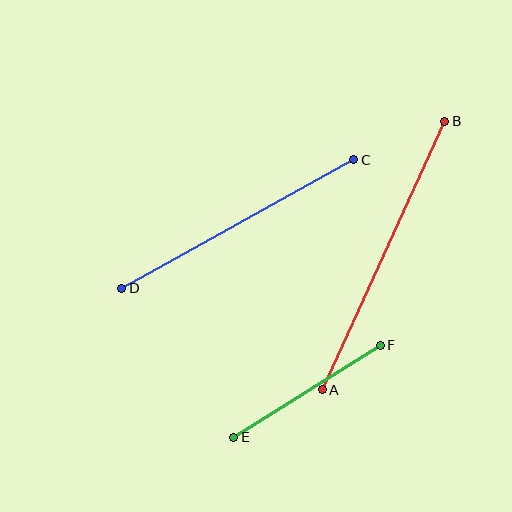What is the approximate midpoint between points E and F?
The midpoint is at approximately (307, 391) pixels.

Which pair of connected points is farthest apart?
Points A and B are farthest apart.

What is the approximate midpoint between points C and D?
The midpoint is at approximately (238, 224) pixels.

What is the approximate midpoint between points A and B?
The midpoint is at approximately (384, 255) pixels.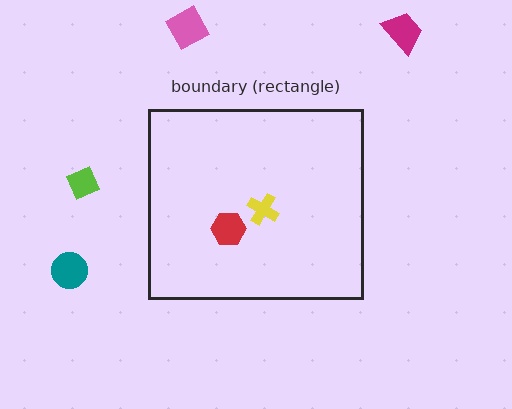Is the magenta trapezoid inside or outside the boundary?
Outside.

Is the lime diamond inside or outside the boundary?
Outside.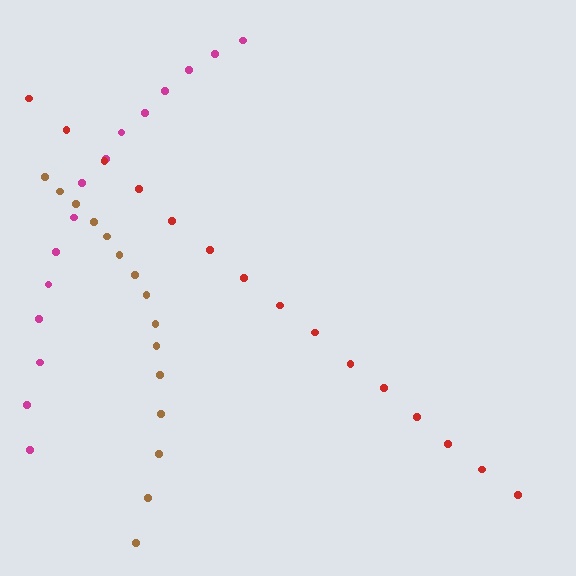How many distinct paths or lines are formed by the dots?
There are 3 distinct paths.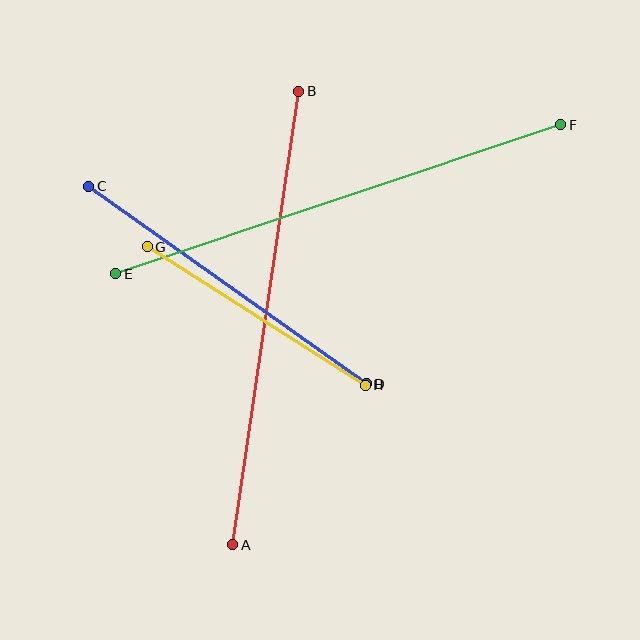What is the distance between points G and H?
The distance is approximately 258 pixels.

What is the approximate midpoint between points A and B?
The midpoint is at approximately (266, 318) pixels.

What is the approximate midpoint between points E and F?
The midpoint is at approximately (338, 199) pixels.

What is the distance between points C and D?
The distance is approximately 340 pixels.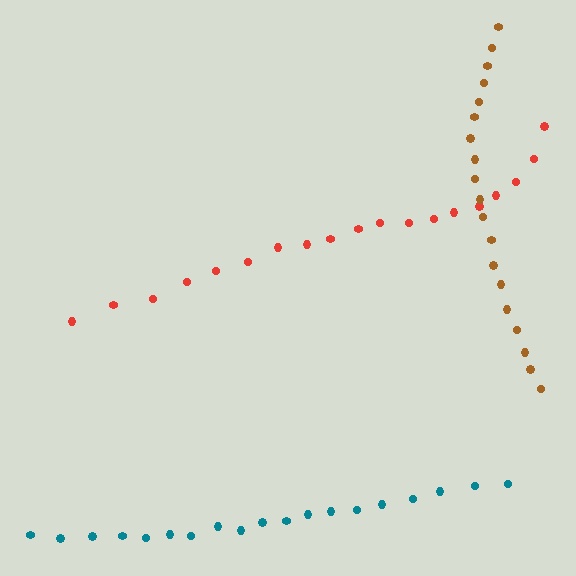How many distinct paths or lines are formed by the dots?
There are 3 distinct paths.